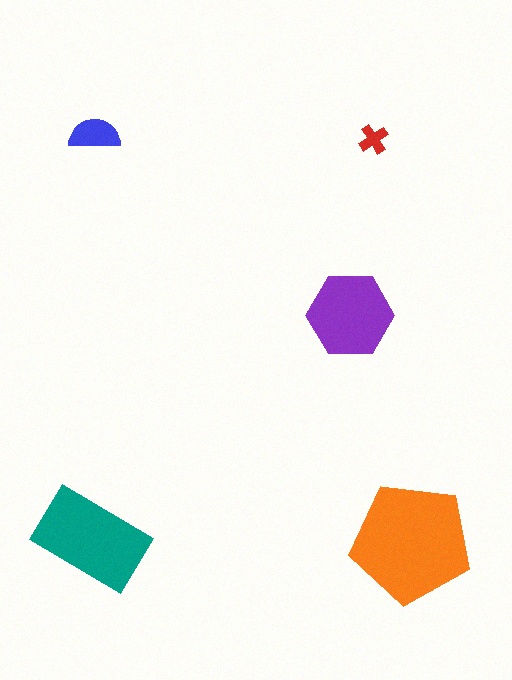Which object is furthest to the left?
The teal rectangle is leftmost.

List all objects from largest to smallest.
The orange pentagon, the teal rectangle, the purple hexagon, the blue semicircle, the red cross.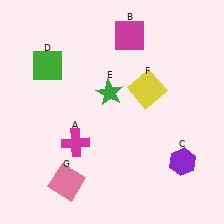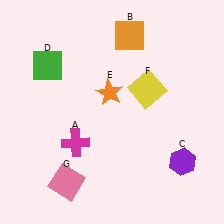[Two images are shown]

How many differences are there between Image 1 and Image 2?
There are 2 differences between the two images.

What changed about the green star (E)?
In Image 1, E is green. In Image 2, it changed to orange.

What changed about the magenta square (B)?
In Image 1, B is magenta. In Image 2, it changed to orange.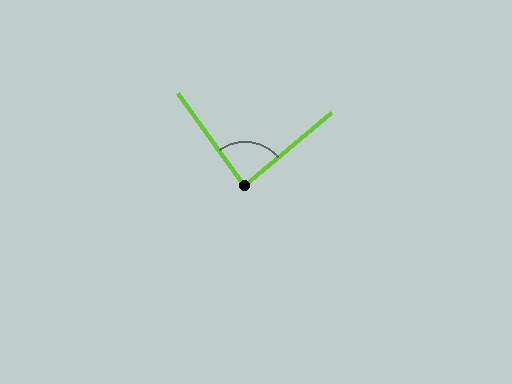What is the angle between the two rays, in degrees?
Approximately 85 degrees.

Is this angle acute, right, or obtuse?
It is approximately a right angle.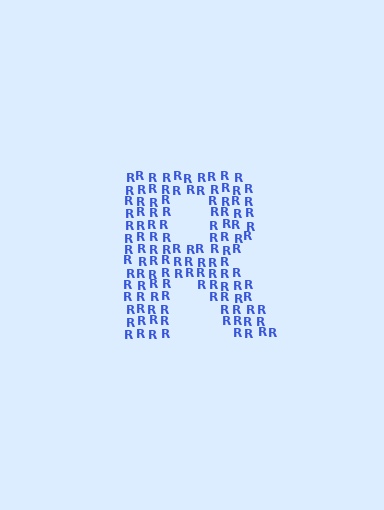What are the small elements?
The small elements are letter R's.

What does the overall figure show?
The overall figure shows the letter R.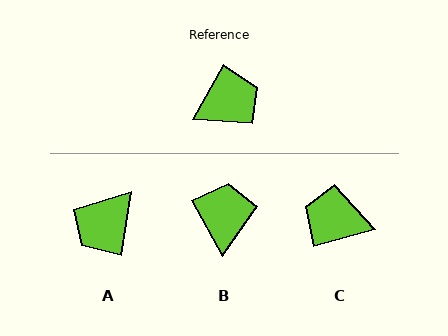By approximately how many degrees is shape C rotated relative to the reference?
Approximately 136 degrees counter-clockwise.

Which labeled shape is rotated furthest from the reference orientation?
A, about 159 degrees away.